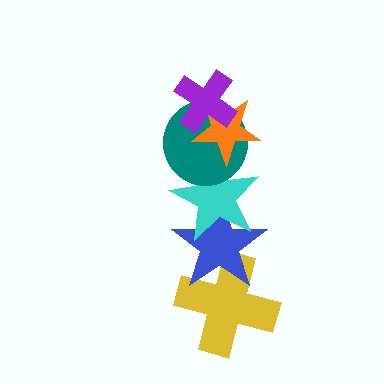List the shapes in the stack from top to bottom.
From top to bottom: the purple cross, the orange star, the teal circle, the cyan star, the blue star, the yellow cross.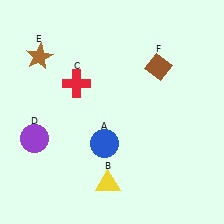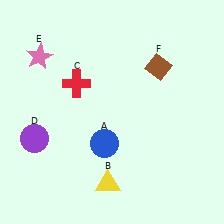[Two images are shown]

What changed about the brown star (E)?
In Image 1, E is brown. In Image 2, it changed to pink.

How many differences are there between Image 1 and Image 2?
There is 1 difference between the two images.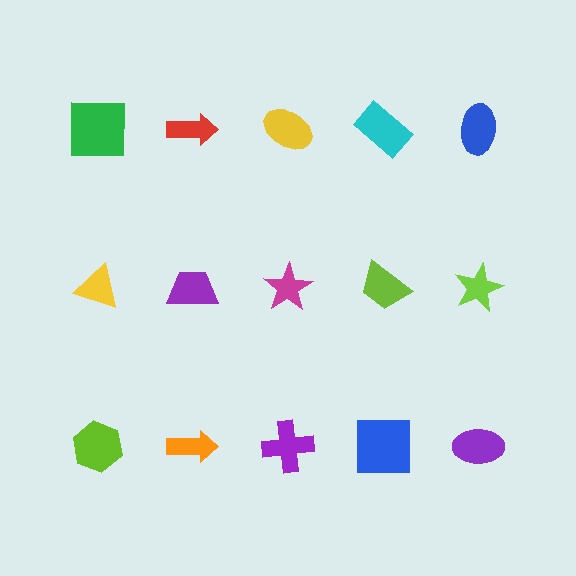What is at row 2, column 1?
A yellow triangle.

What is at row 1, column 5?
A blue ellipse.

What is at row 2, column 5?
A lime star.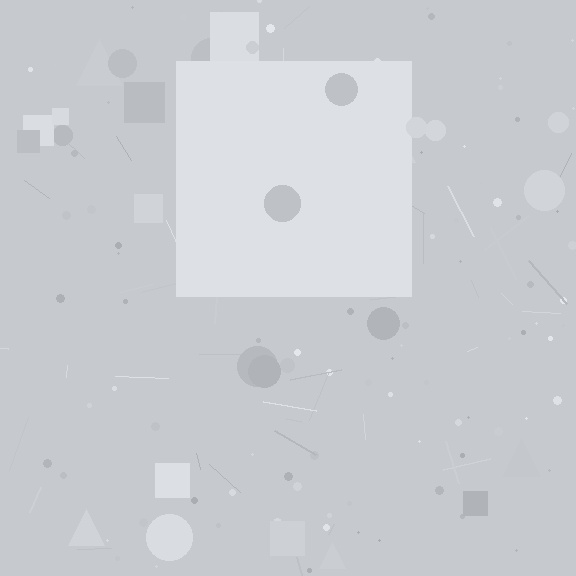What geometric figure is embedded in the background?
A square is embedded in the background.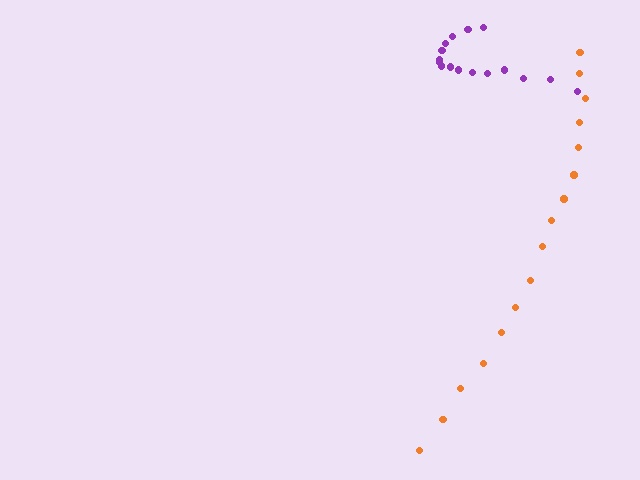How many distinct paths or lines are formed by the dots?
There are 2 distinct paths.